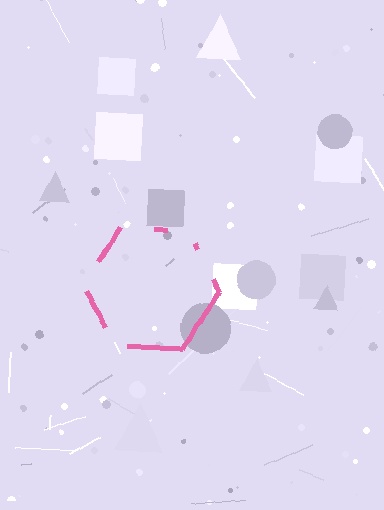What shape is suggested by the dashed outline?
The dashed outline suggests a hexagon.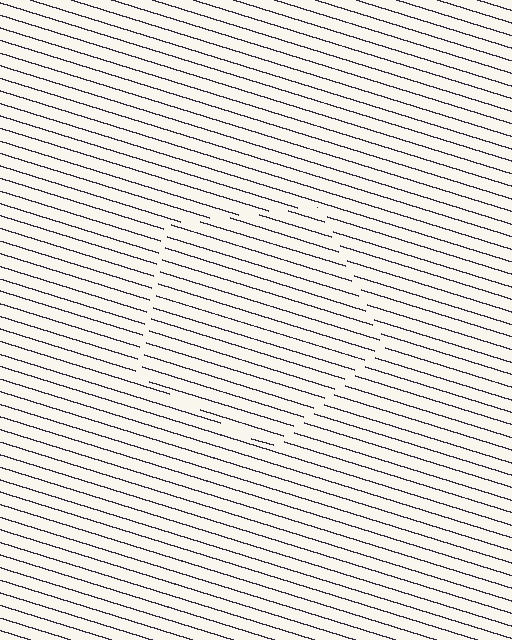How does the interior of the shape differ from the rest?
The interior of the shape contains the same grating, shifted by half a period — the contour is defined by the phase discontinuity where line-ends from the inner and outer gratings abut.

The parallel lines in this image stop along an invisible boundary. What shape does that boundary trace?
An illusory pentagon. The interior of the shape contains the same grating, shifted by half a period — the contour is defined by the phase discontinuity where line-ends from the inner and outer gratings abut.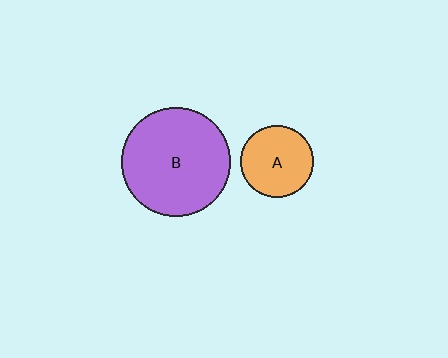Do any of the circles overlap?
No, none of the circles overlap.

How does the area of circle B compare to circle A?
Approximately 2.3 times.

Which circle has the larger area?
Circle B (purple).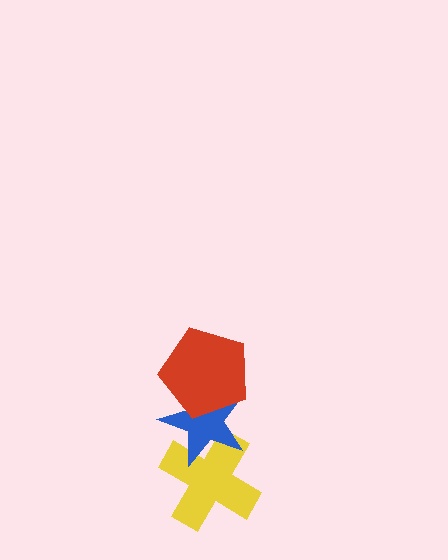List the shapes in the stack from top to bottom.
From top to bottom: the red pentagon, the blue star, the yellow cross.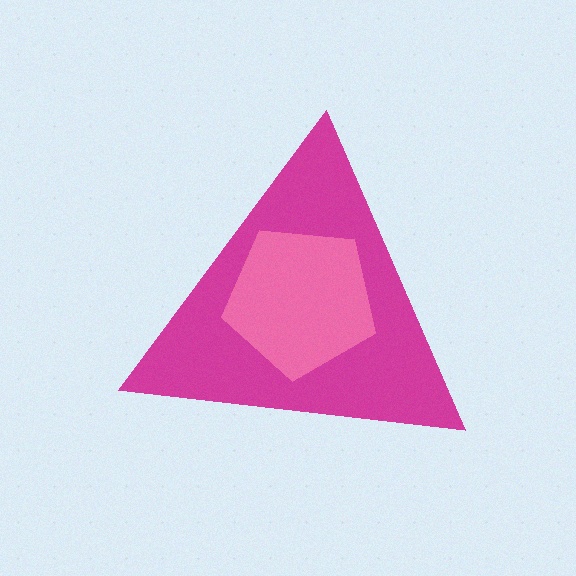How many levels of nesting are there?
2.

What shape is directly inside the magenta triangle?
The pink pentagon.